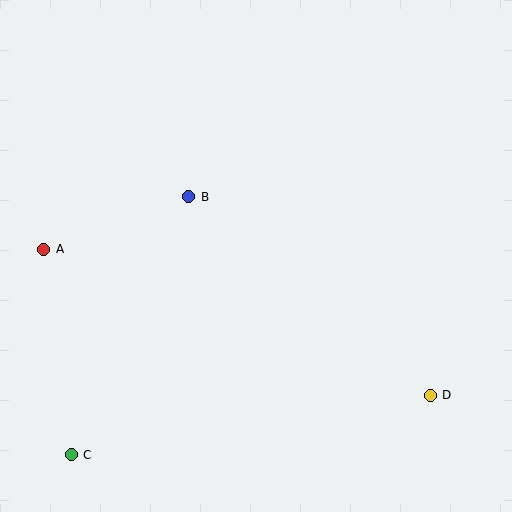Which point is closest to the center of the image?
Point B at (189, 197) is closest to the center.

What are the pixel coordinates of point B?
Point B is at (189, 197).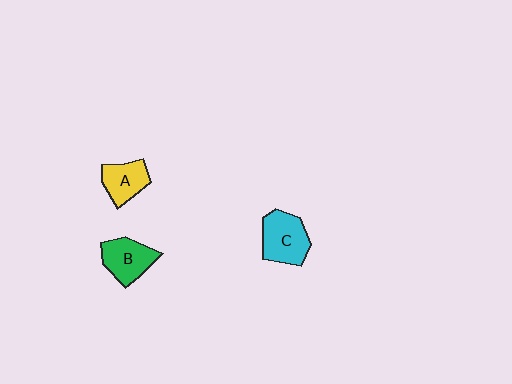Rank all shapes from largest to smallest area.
From largest to smallest: C (cyan), B (green), A (yellow).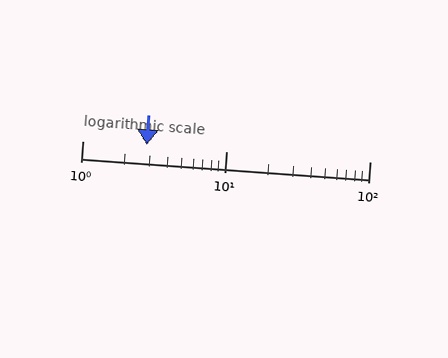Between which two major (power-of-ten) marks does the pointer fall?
The pointer is between 1 and 10.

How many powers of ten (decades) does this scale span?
The scale spans 2 decades, from 1 to 100.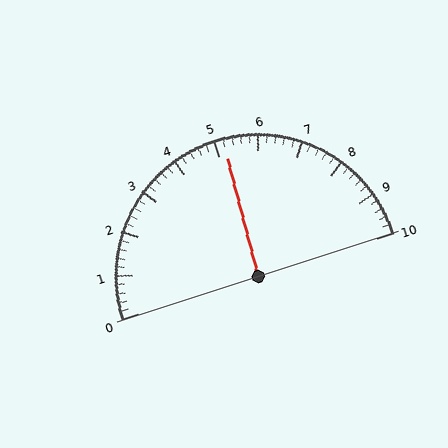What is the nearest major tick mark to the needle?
The nearest major tick mark is 5.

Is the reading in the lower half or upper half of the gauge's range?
The reading is in the upper half of the range (0 to 10).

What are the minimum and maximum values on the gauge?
The gauge ranges from 0 to 10.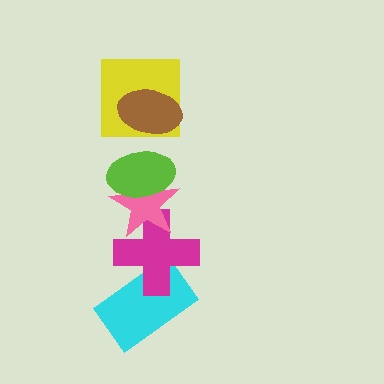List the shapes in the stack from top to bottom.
From top to bottom: the brown ellipse, the yellow square, the lime ellipse, the pink star, the magenta cross, the cyan rectangle.